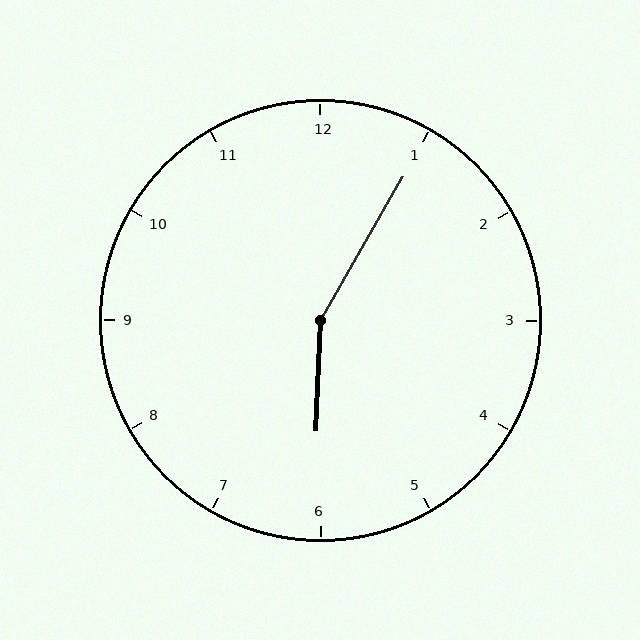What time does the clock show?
6:05.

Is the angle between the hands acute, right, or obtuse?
It is obtuse.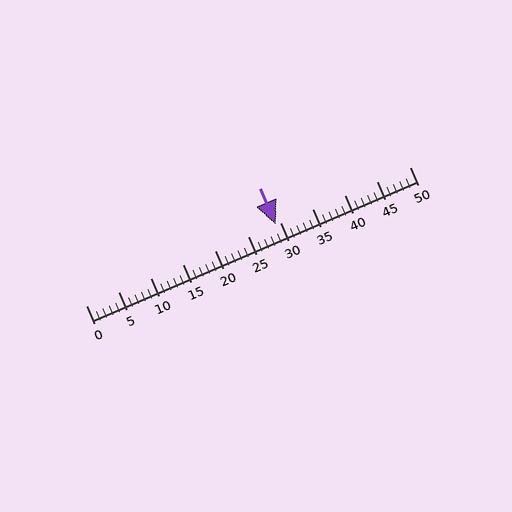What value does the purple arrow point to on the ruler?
The purple arrow points to approximately 29.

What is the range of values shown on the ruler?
The ruler shows values from 0 to 50.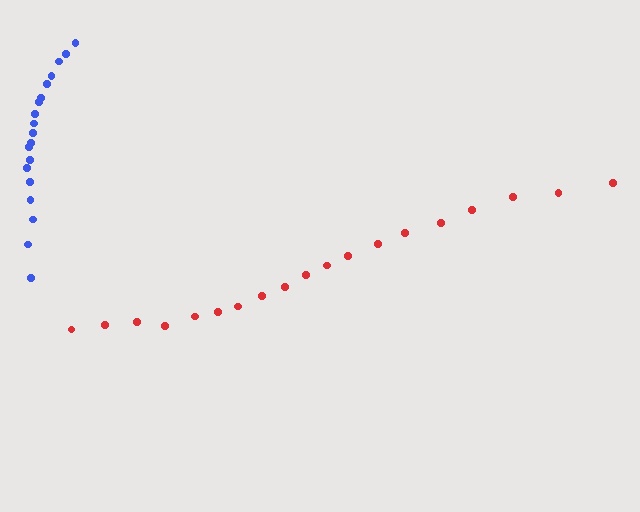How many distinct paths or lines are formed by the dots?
There are 2 distinct paths.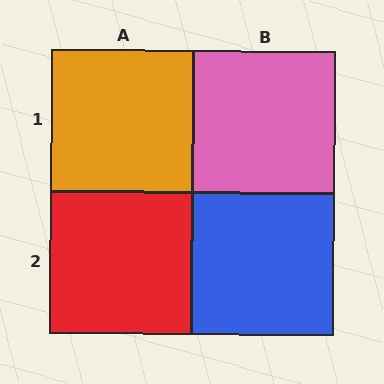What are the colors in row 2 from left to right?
Red, blue.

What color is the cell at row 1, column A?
Orange.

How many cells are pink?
1 cell is pink.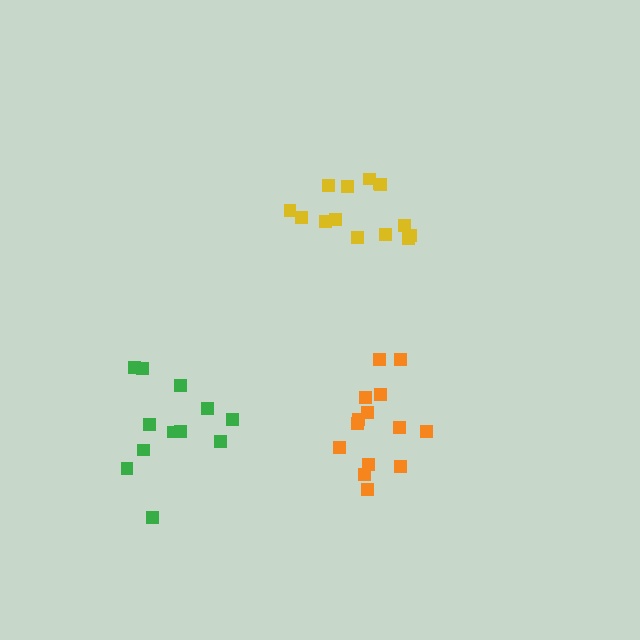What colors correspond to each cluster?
The clusters are colored: orange, green, yellow.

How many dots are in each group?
Group 1: 14 dots, Group 2: 12 dots, Group 3: 14 dots (40 total).